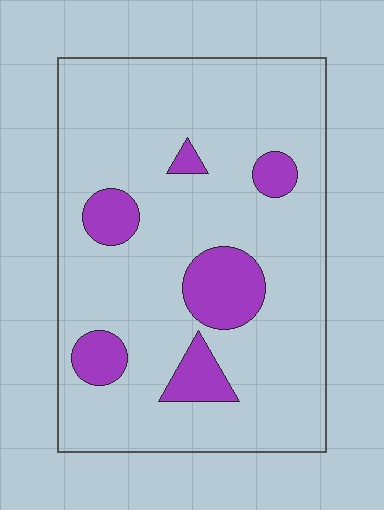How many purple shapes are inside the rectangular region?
6.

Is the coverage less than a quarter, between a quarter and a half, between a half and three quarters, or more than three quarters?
Less than a quarter.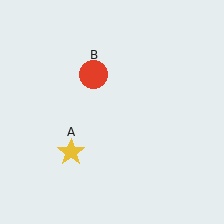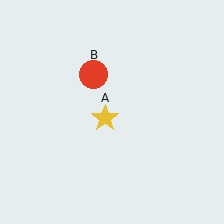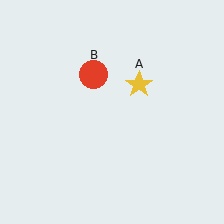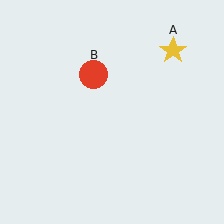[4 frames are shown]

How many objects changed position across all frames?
1 object changed position: yellow star (object A).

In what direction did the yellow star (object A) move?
The yellow star (object A) moved up and to the right.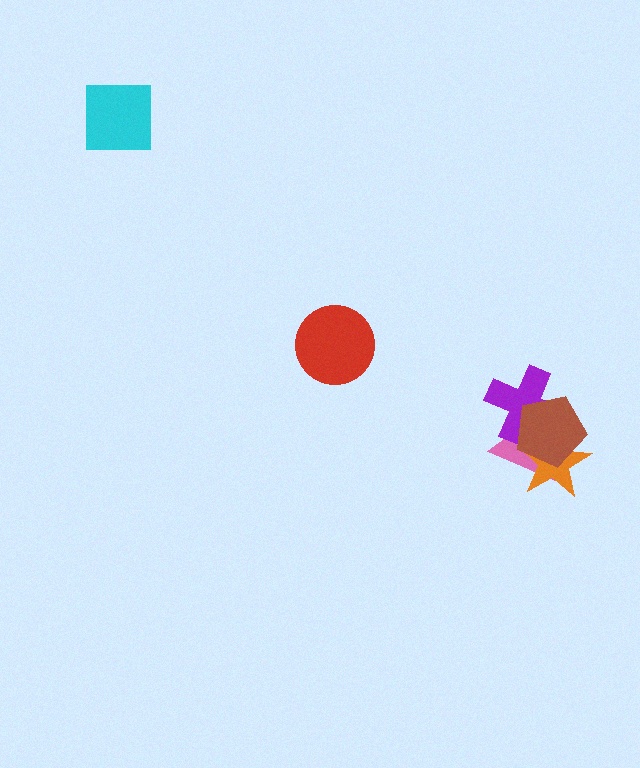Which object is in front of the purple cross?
The brown pentagon is in front of the purple cross.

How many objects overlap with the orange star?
3 objects overlap with the orange star.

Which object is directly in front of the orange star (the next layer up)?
The purple cross is directly in front of the orange star.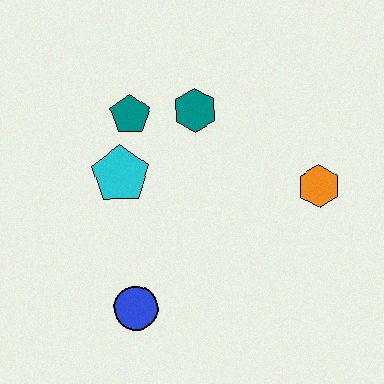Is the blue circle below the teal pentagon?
Yes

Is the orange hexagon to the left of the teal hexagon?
No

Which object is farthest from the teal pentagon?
The orange hexagon is farthest from the teal pentagon.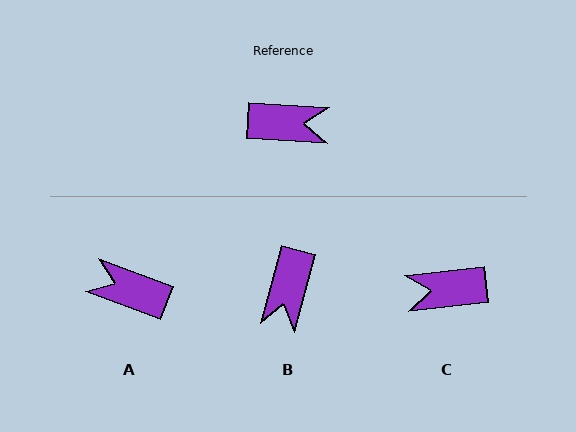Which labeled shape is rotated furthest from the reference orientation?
C, about 170 degrees away.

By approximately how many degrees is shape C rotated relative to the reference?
Approximately 170 degrees clockwise.